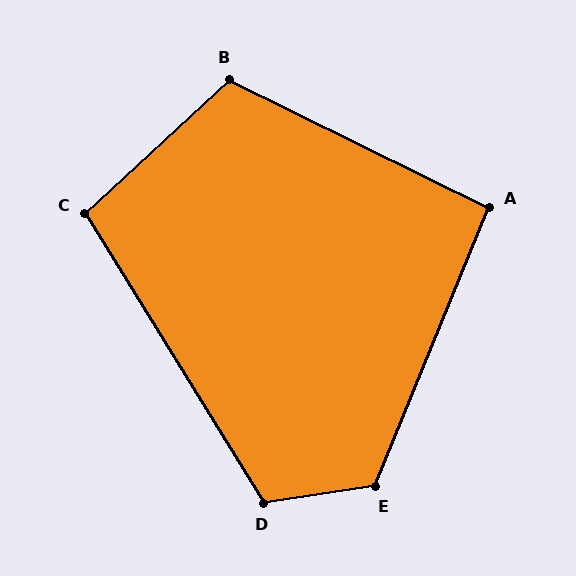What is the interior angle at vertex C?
Approximately 101 degrees (obtuse).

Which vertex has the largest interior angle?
E, at approximately 121 degrees.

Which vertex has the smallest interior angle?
A, at approximately 94 degrees.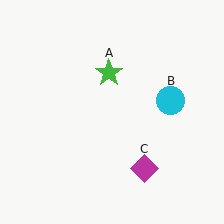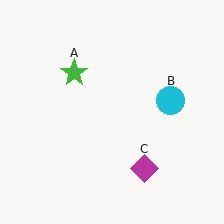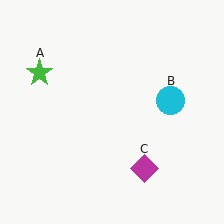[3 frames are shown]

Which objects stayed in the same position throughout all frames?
Cyan circle (object B) and magenta diamond (object C) remained stationary.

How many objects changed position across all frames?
1 object changed position: green star (object A).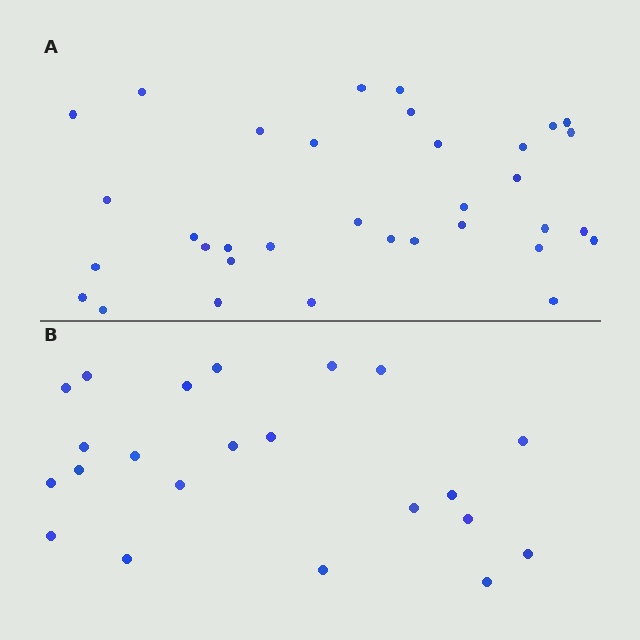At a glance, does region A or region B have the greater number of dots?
Region A (the top region) has more dots.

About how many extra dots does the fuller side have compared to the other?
Region A has roughly 12 or so more dots than region B.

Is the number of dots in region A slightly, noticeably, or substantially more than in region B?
Region A has substantially more. The ratio is roughly 1.5 to 1.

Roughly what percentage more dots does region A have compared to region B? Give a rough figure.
About 55% more.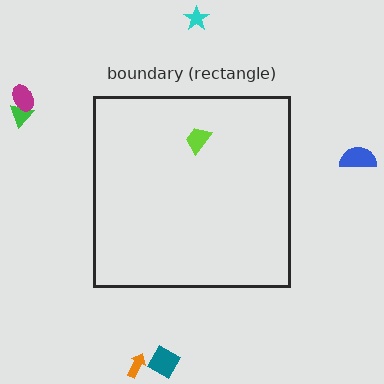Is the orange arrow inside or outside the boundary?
Outside.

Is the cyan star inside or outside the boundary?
Outside.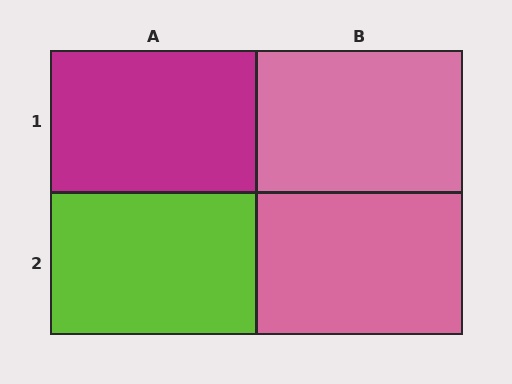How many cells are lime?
1 cell is lime.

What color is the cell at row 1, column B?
Pink.